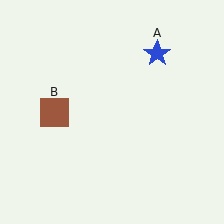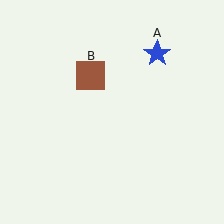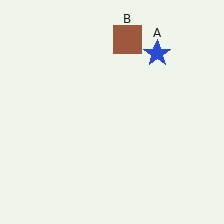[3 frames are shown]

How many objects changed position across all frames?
1 object changed position: brown square (object B).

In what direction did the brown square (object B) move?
The brown square (object B) moved up and to the right.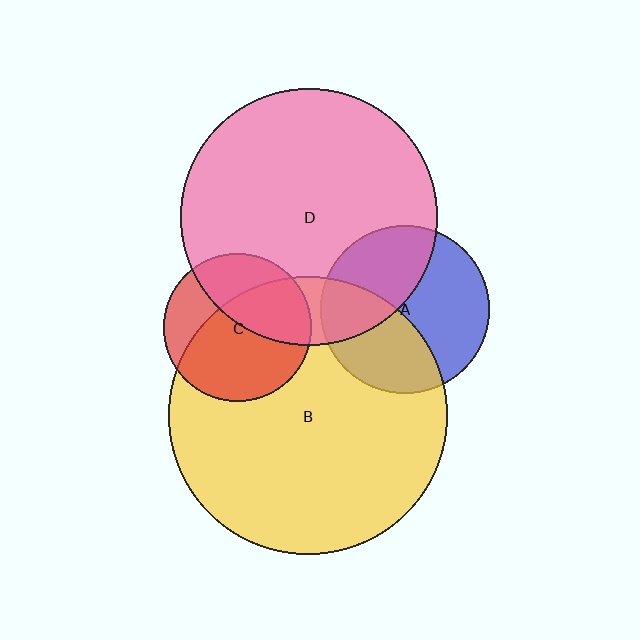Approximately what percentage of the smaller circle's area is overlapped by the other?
Approximately 70%.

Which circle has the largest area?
Circle B (yellow).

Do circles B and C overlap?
Yes.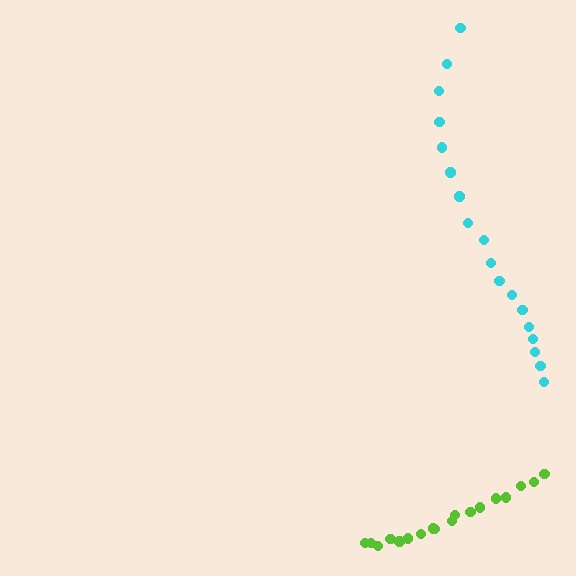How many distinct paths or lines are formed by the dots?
There are 2 distinct paths.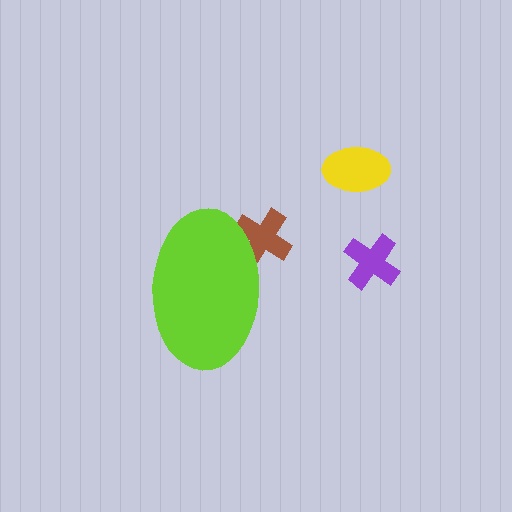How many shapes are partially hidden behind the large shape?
1 shape is partially hidden.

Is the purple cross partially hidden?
No, the purple cross is fully visible.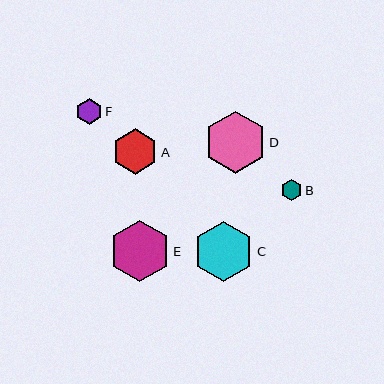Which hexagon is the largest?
Hexagon D is the largest with a size of approximately 62 pixels.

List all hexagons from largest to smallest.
From largest to smallest: D, E, C, A, F, B.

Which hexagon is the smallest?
Hexagon B is the smallest with a size of approximately 22 pixels.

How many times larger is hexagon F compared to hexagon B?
Hexagon F is approximately 1.2 times the size of hexagon B.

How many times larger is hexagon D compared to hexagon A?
Hexagon D is approximately 1.4 times the size of hexagon A.